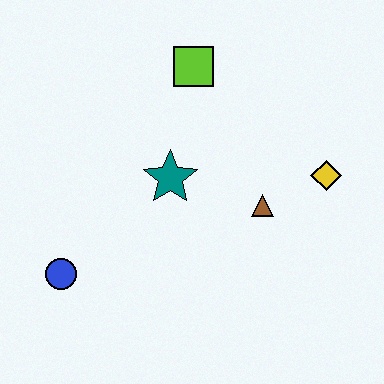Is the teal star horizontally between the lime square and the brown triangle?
No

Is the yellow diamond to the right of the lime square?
Yes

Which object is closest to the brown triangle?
The yellow diamond is closest to the brown triangle.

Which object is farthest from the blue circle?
The yellow diamond is farthest from the blue circle.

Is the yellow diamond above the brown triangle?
Yes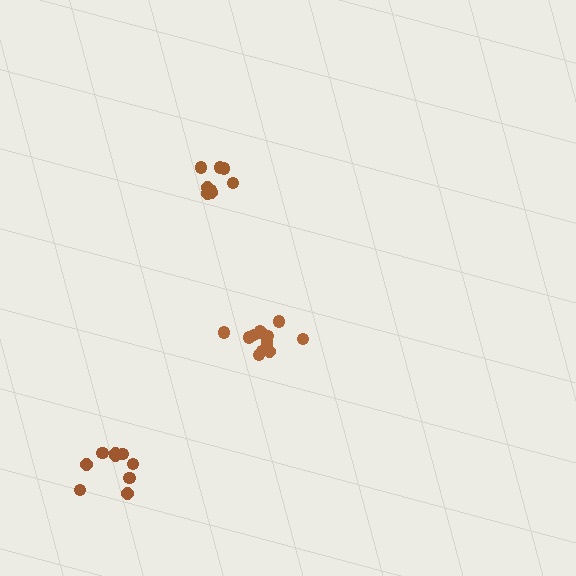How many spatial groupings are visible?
There are 3 spatial groupings.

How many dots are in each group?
Group 1: 8 dots, Group 2: 13 dots, Group 3: 9 dots (30 total).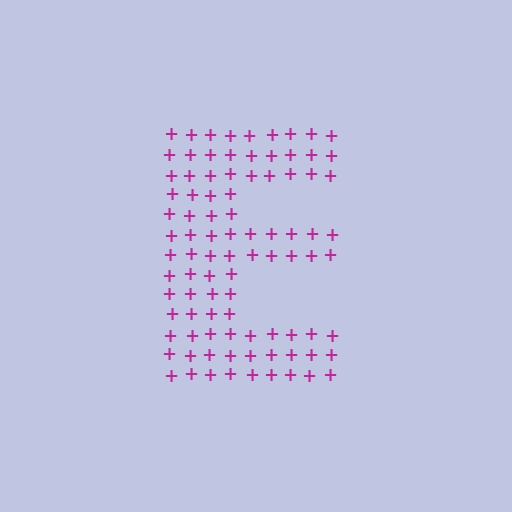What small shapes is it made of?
It is made of small plus signs.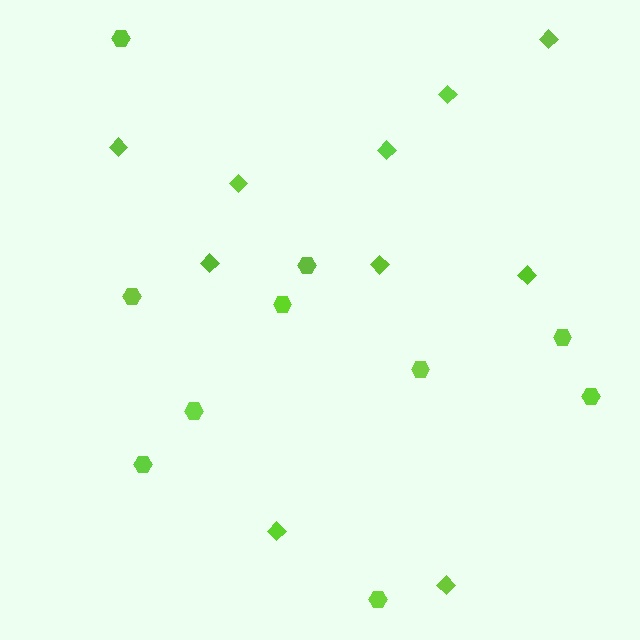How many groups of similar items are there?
There are 2 groups: one group of diamonds (10) and one group of hexagons (10).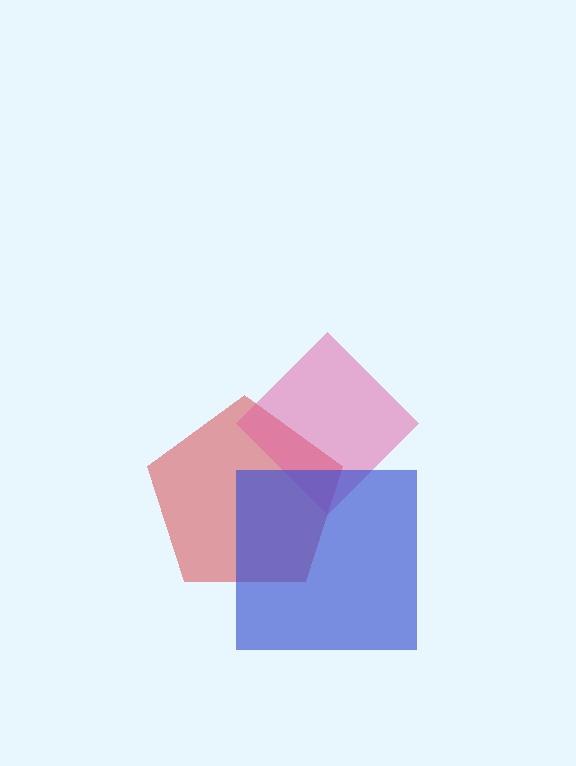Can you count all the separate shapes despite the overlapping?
Yes, there are 3 separate shapes.